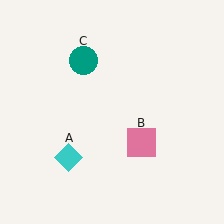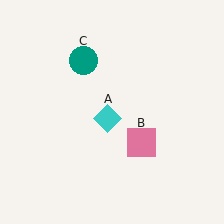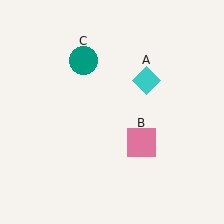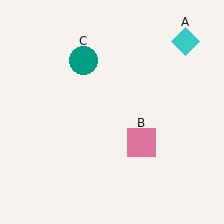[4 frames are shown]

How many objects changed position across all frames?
1 object changed position: cyan diamond (object A).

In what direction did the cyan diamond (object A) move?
The cyan diamond (object A) moved up and to the right.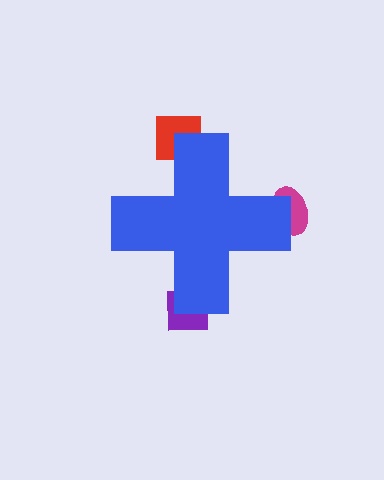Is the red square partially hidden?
Yes, the red square is partially hidden behind the blue cross.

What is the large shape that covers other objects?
A blue cross.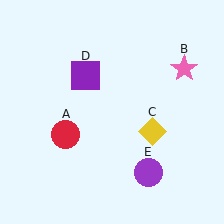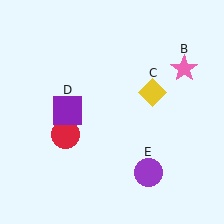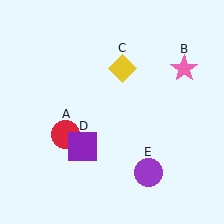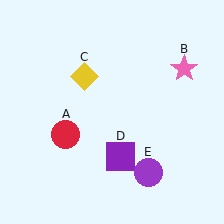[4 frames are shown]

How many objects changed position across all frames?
2 objects changed position: yellow diamond (object C), purple square (object D).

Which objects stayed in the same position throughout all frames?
Red circle (object A) and pink star (object B) and purple circle (object E) remained stationary.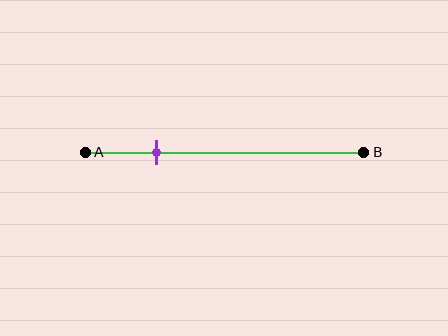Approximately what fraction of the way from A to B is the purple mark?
The purple mark is approximately 25% of the way from A to B.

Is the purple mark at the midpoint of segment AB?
No, the mark is at about 25% from A, not at the 50% midpoint.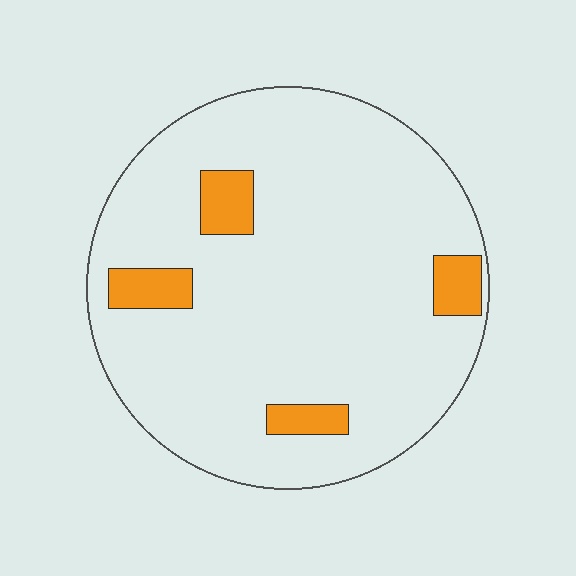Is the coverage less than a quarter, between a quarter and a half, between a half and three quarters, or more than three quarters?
Less than a quarter.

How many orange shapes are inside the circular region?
4.